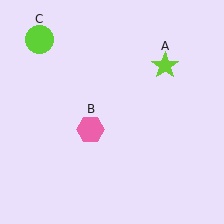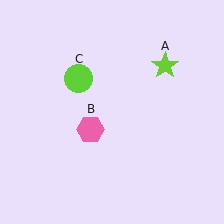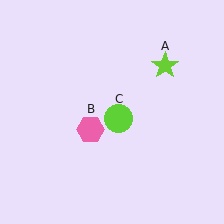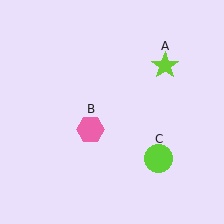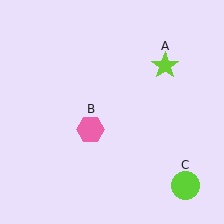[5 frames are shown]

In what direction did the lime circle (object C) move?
The lime circle (object C) moved down and to the right.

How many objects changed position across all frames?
1 object changed position: lime circle (object C).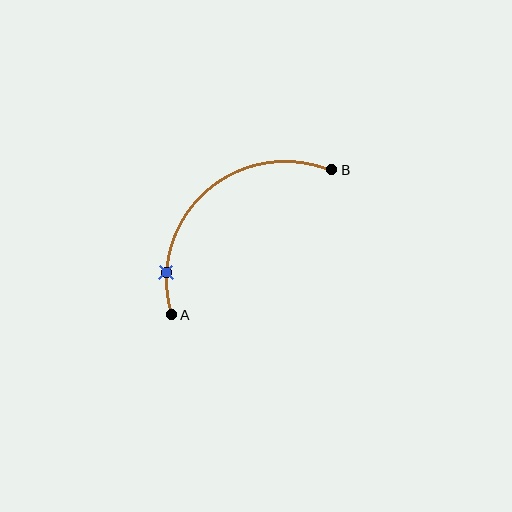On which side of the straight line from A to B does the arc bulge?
The arc bulges above and to the left of the straight line connecting A and B.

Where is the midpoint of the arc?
The arc midpoint is the point on the curve farthest from the straight line joining A and B. It sits above and to the left of that line.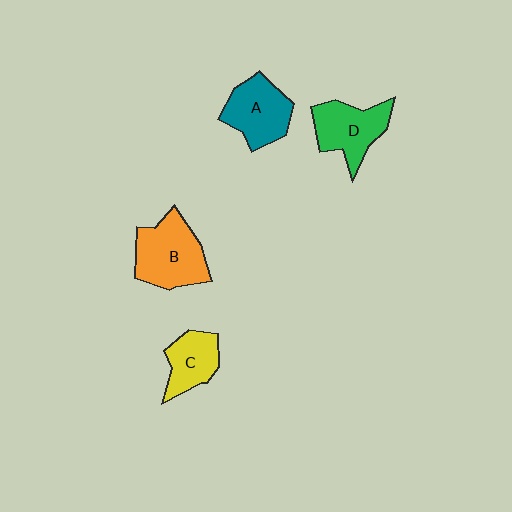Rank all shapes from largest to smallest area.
From largest to smallest: B (orange), D (green), A (teal), C (yellow).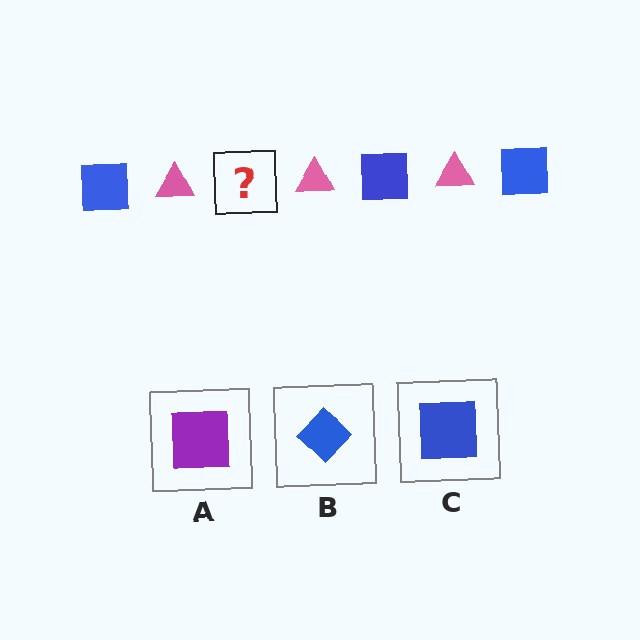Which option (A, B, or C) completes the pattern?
C.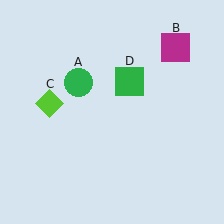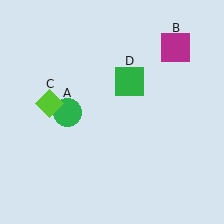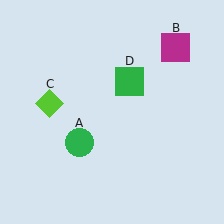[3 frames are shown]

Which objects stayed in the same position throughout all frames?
Magenta square (object B) and lime diamond (object C) and green square (object D) remained stationary.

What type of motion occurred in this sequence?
The green circle (object A) rotated counterclockwise around the center of the scene.